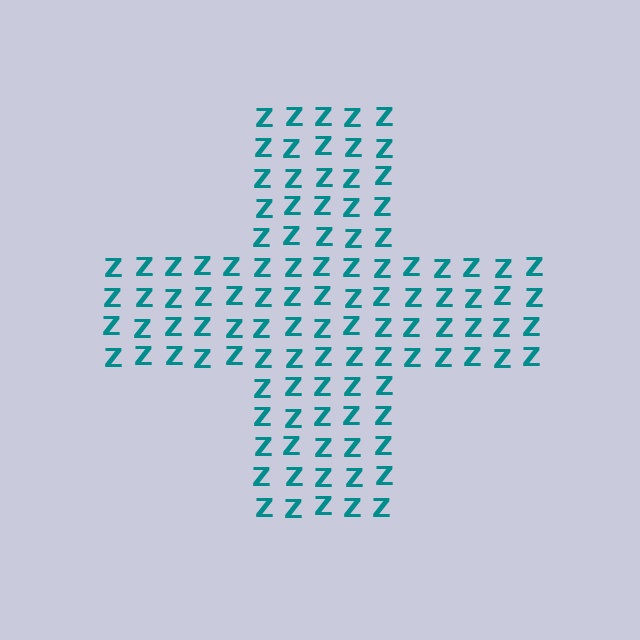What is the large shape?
The large shape is a cross.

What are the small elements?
The small elements are letter Z's.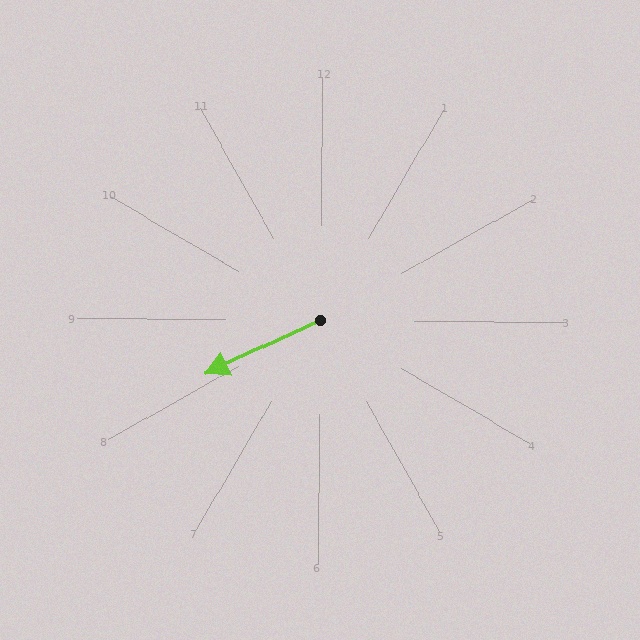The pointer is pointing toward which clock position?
Roughly 8 o'clock.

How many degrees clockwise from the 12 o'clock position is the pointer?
Approximately 245 degrees.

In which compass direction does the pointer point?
Southwest.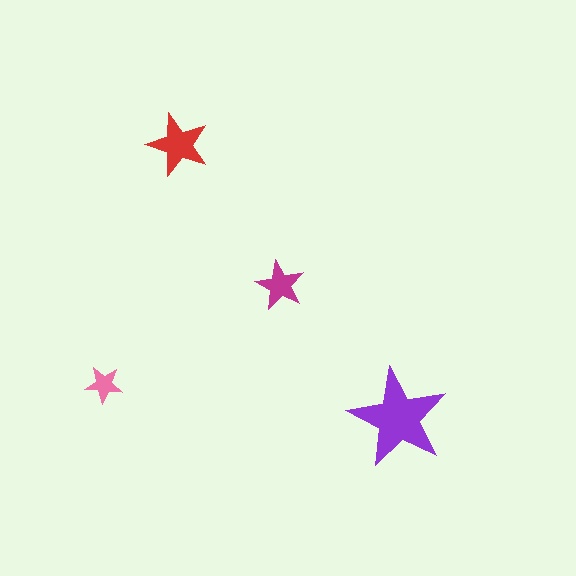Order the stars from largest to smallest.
the purple one, the red one, the magenta one, the pink one.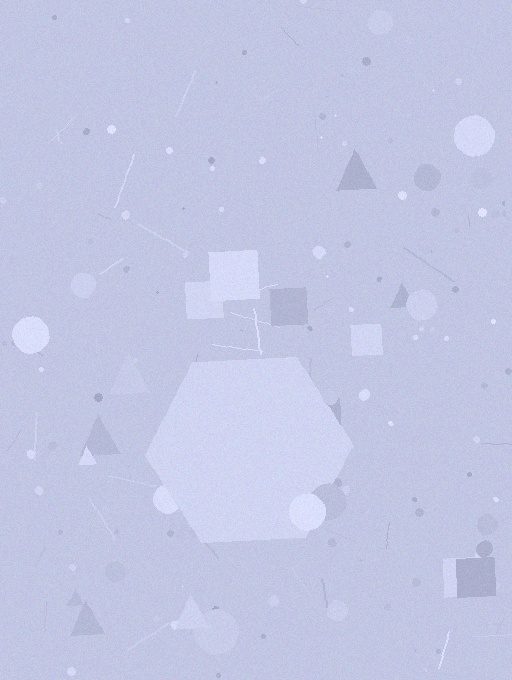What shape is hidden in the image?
A hexagon is hidden in the image.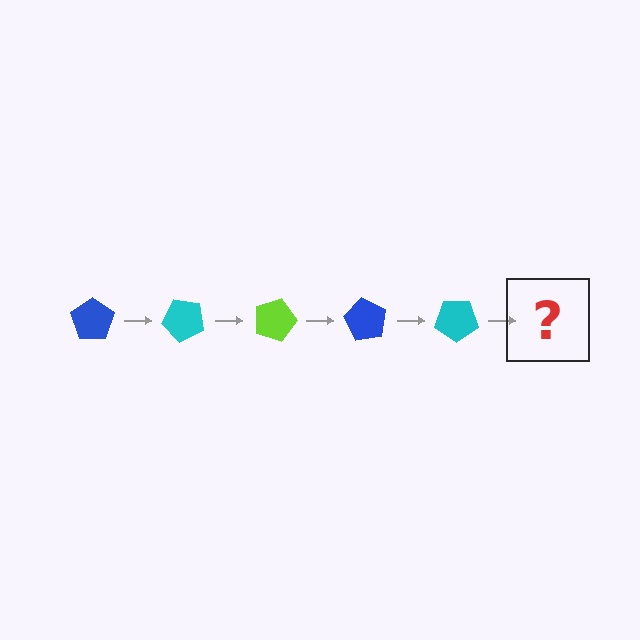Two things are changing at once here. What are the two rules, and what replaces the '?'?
The two rules are that it rotates 45 degrees each step and the color cycles through blue, cyan, and lime. The '?' should be a lime pentagon, rotated 225 degrees from the start.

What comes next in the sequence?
The next element should be a lime pentagon, rotated 225 degrees from the start.